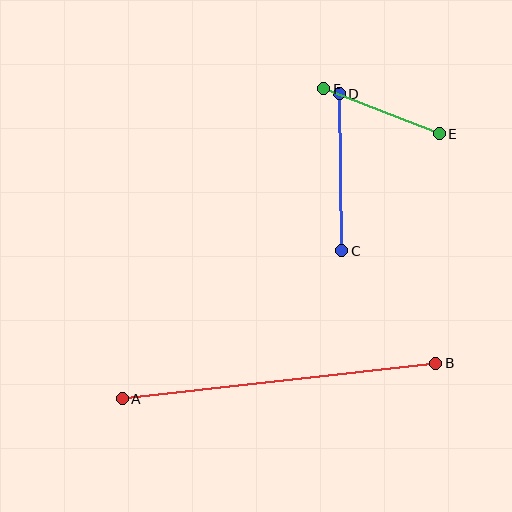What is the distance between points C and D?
The distance is approximately 157 pixels.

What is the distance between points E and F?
The distance is approximately 124 pixels.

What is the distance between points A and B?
The distance is approximately 316 pixels.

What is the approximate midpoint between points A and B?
The midpoint is at approximately (279, 381) pixels.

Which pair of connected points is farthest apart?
Points A and B are farthest apart.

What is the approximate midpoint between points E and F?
The midpoint is at approximately (381, 111) pixels.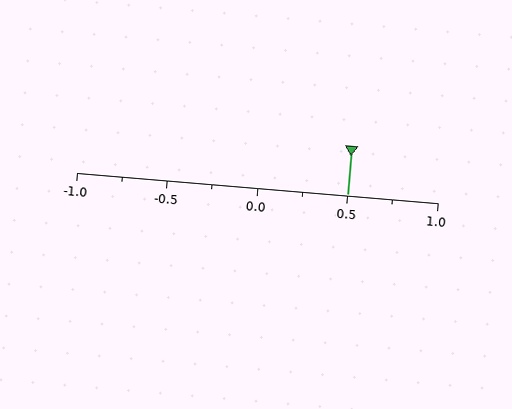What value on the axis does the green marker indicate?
The marker indicates approximately 0.5.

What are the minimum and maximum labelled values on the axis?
The axis runs from -1.0 to 1.0.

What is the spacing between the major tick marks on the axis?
The major ticks are spaced 0.5 apart.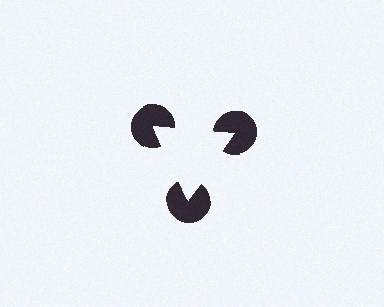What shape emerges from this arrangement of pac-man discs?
An illusory triangle — its edges are inferred from the aligned wedge cuts in the pac-man discs, not physically drawn.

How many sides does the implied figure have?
3 sides.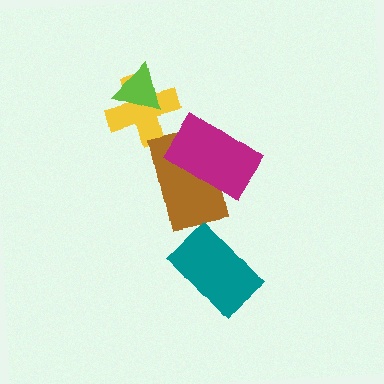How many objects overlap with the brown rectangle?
1 object overlaps with the brown rectangle.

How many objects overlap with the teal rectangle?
0 objects overlap with the teal rectangle.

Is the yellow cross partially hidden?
Yes, it is partially covered by another shape.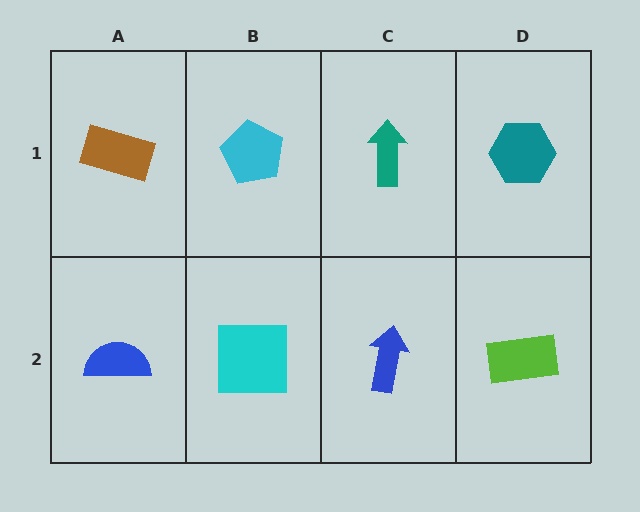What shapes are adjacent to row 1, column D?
A lime rectangle (row 2, column D), a teal arrow (row 1, column C).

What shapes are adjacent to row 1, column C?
A blue arrow (row 2, column C), a cyan pentagon (row 1, column B), a teal hexagon (row 1, column D).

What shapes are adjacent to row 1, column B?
A cyan square (row 2, column B), a brown rectangle (row 1, column A), a teal arrow (row 1, column C).